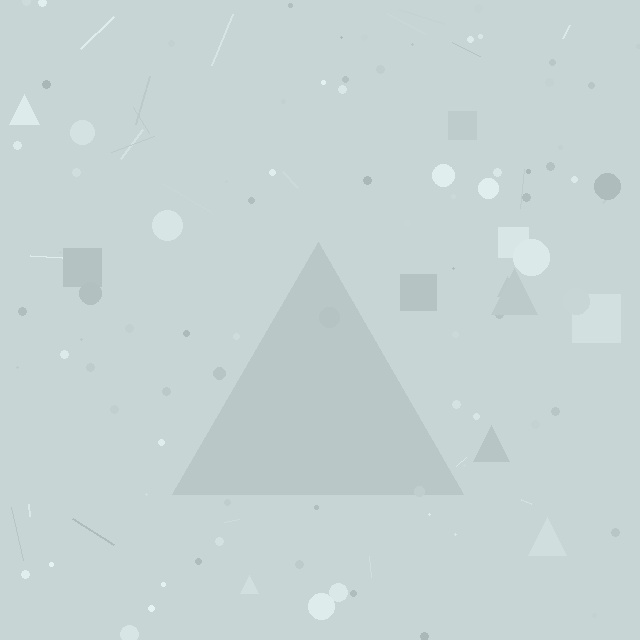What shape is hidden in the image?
A triangle is hidden in the image.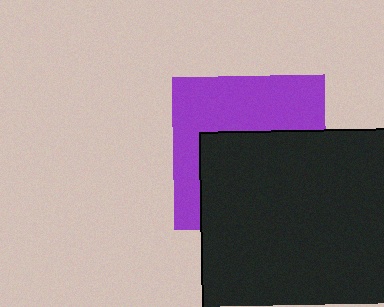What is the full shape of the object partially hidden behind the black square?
The partially hidden object is a purple square.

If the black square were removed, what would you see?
You would see the complete purple square.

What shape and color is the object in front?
The object in front is a black square.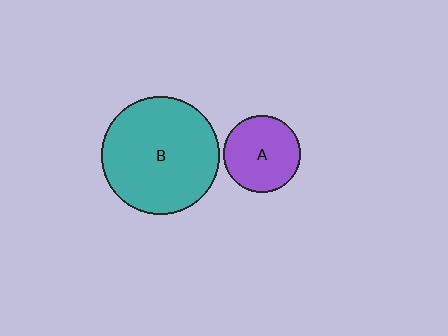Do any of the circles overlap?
No, none of the circles overlap.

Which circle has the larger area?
Circle B (teal).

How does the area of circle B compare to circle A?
Approximately 2.4 times.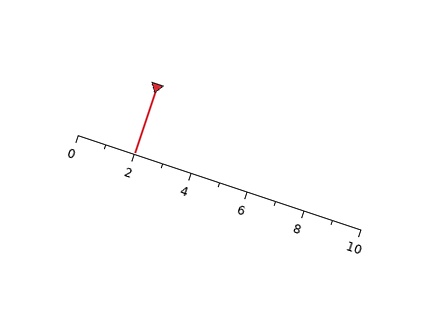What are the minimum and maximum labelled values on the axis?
The axis runs from 0 to 10.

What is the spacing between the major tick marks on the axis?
The major ticks are spaced 2 apart.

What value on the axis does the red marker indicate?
The marker indicates approximately 2.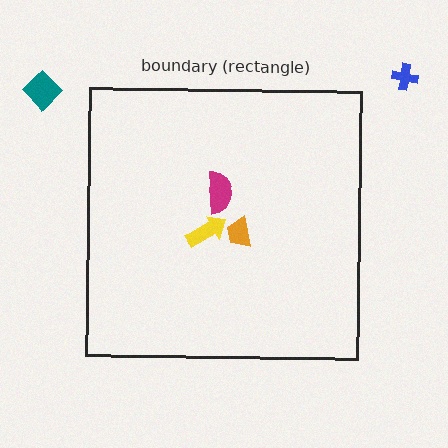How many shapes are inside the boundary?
3 inside, 2 outside.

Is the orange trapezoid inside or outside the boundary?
Inside.